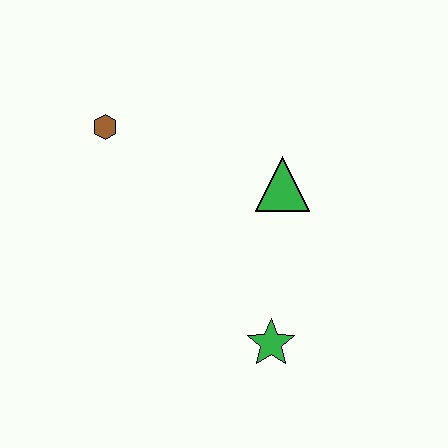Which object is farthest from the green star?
The brown hexagon is farthest from the green star.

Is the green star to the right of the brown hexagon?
Yes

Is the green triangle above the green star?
Yes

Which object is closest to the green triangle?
The green star is closest to the green triangle.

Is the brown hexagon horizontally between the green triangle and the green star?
No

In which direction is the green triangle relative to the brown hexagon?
The green triangle is to the right of the brown hexagon.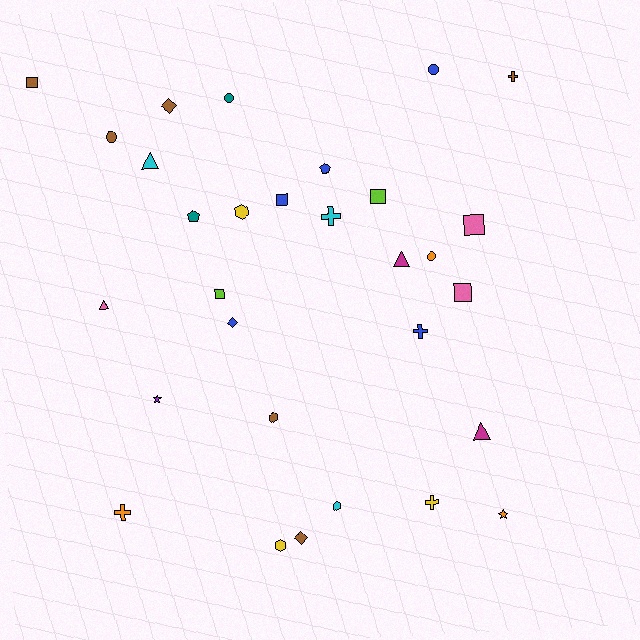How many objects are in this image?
There are 30 objects.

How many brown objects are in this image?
There are 6 brown objects.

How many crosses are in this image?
There are 5 crosses.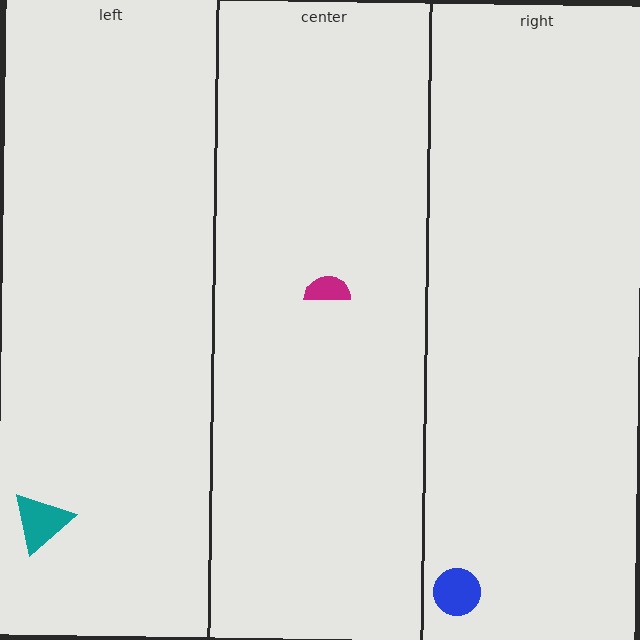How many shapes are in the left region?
1.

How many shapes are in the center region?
1.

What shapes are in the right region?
The blue circle.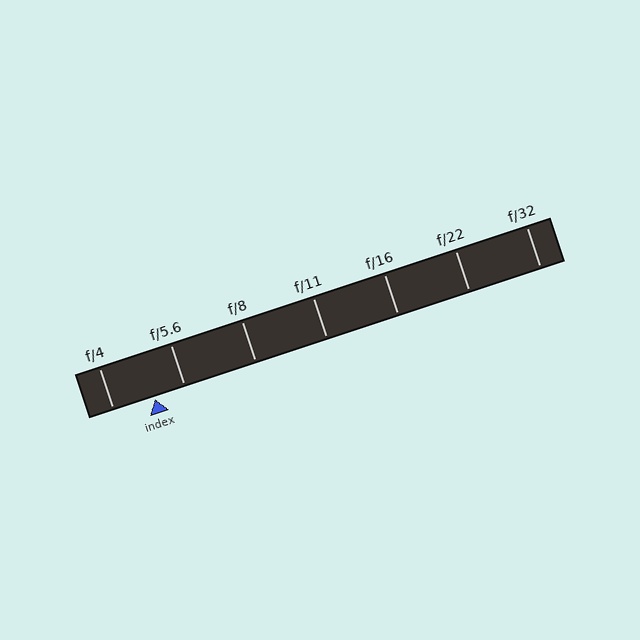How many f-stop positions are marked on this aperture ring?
There are 7 f-stop positions marked.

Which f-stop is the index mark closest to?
The index mark is closest to f/5.6.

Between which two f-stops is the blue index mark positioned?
The index mark is between f/4 and f/5.6.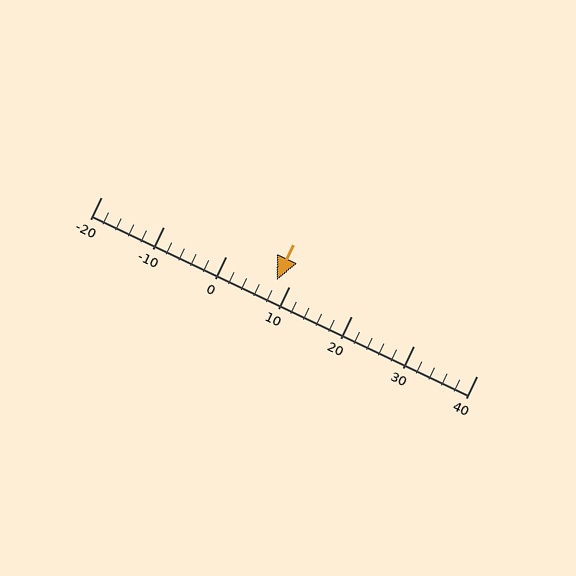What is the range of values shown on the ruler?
The ruler shows values from -20 to 40.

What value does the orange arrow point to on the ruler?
The orange arrow points to approximately 8.